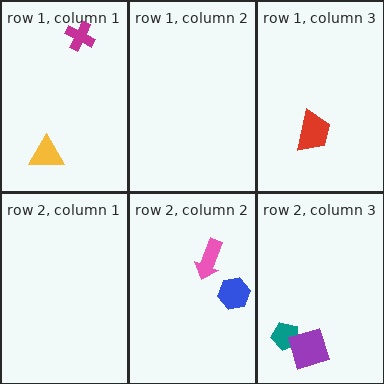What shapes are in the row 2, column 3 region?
The teal pentagon, the purple square.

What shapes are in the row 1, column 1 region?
The yellow triangle, the magenta cross.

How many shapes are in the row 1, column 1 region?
2.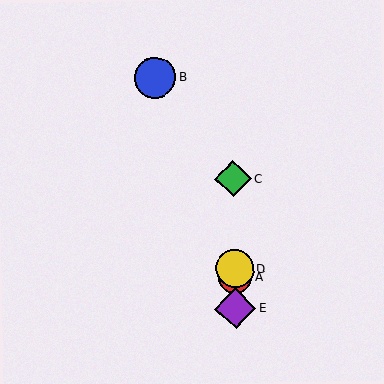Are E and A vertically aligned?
Yes, both are at x≈235.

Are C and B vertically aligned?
No, C is at x≈233 and B is at x≈155.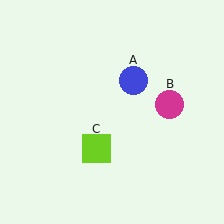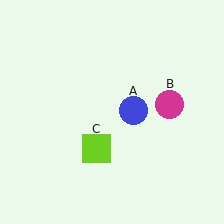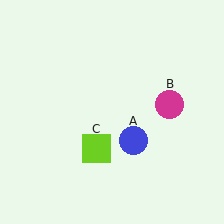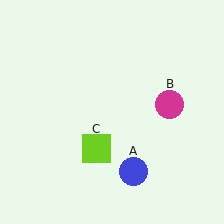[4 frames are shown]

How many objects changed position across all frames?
1 object changed position: blue circle (object A).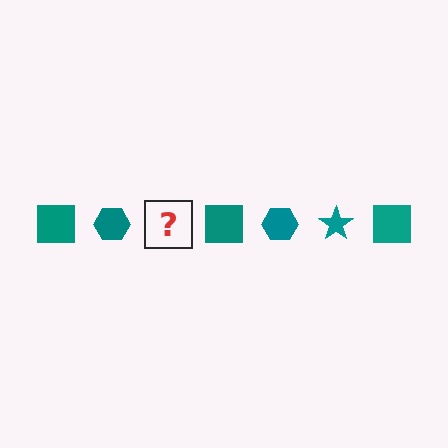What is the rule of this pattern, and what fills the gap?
The rule is that the pattern cycles through square, hexagon, star shapes in teal. The gap should be filled with a teal star.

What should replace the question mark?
The question mark should be replaced with a teal star.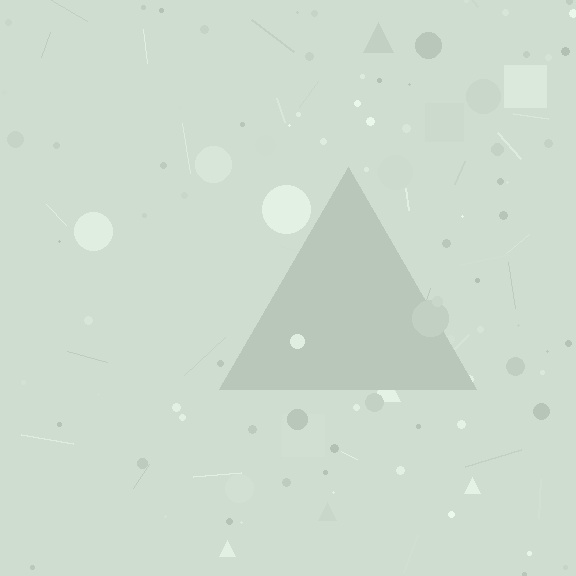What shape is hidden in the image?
A triangle is hidden in the image.